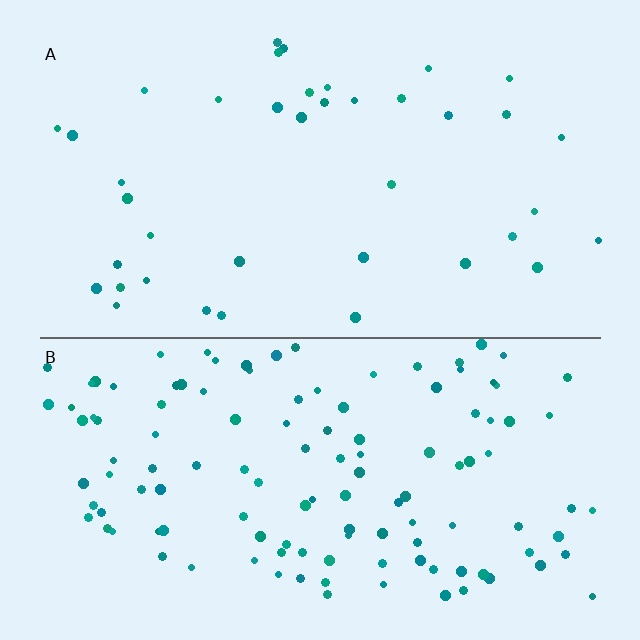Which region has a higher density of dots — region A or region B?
B (the bottom).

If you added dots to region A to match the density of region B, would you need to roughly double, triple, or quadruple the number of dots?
Approximately triple.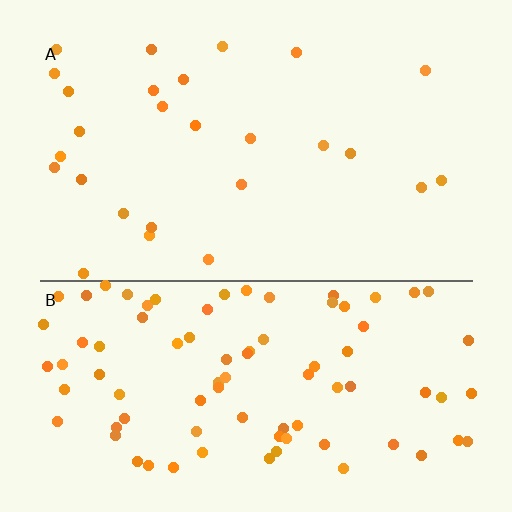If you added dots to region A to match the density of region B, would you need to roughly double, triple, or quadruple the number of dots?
Approximately triple.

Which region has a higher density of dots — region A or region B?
B (the bottom).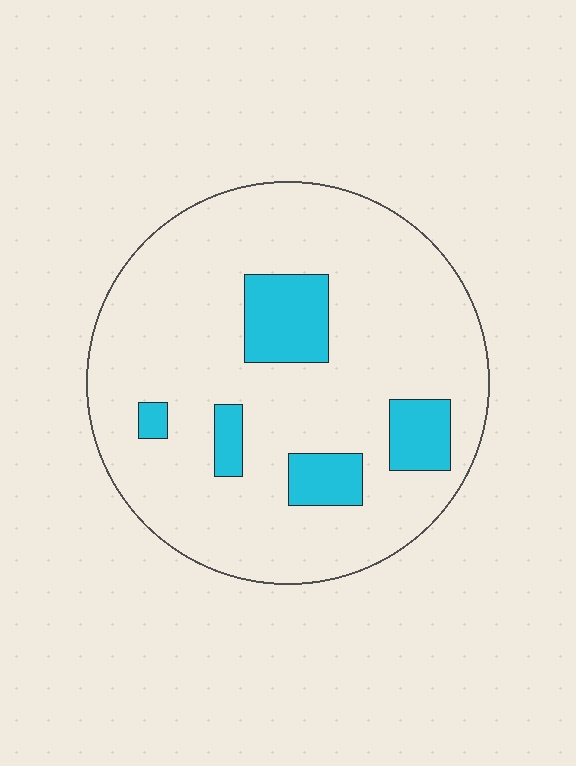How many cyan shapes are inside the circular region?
5.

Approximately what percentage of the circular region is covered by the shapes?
Approximately 15%.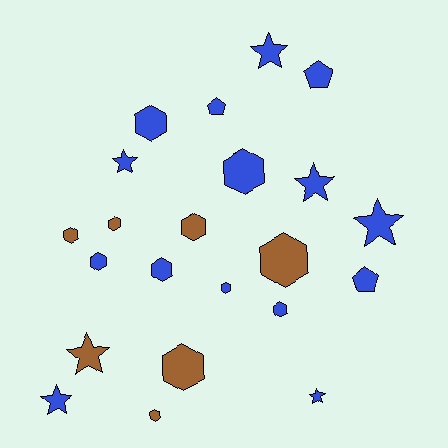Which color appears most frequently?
Blue, with 15 objects.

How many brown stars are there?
There is 1 brown star.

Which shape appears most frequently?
Hexagon, with 12 objects.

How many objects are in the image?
There are 22 objects.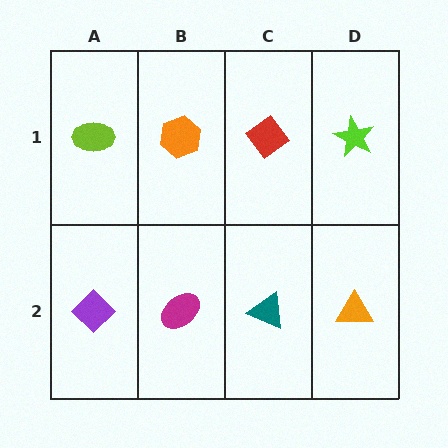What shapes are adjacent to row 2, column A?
A lime ellipse (row 1, column A), a magenta ellipse (row 2, column B).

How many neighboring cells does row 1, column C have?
3.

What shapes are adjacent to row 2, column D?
A lime star (row 1, column D), a teal triangle (row 2, column C).